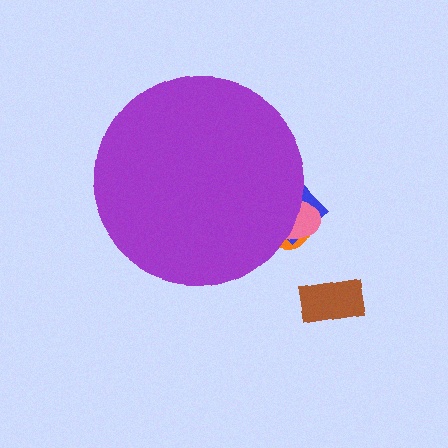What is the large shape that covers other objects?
A purple circle.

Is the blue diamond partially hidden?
Yes, the blue diamond is partially hidden behind the purple circle.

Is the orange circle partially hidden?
Yes, the orange circle is partially hidden behind the purple circle.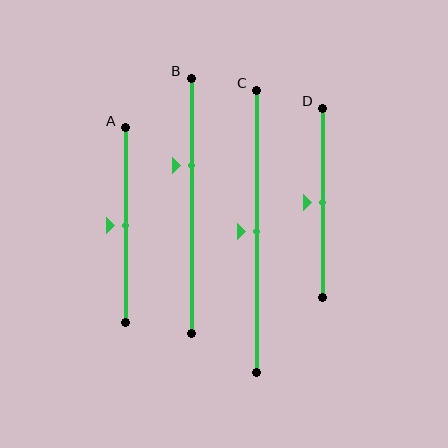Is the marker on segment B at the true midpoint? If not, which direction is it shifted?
No, the marker on segment B is shifted upward by about 16% of the segment length.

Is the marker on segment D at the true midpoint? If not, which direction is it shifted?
Yes, the marker on segment D is at the true midpoint.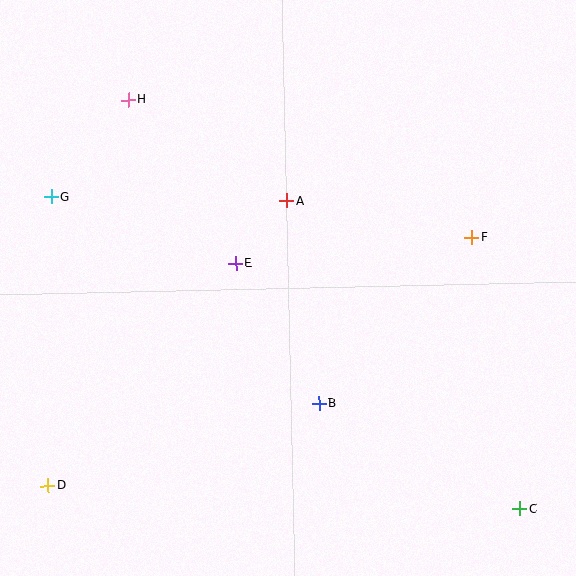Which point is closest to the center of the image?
Point E at (236, 263) is closest to the center.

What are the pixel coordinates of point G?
Point G is at (51, 197).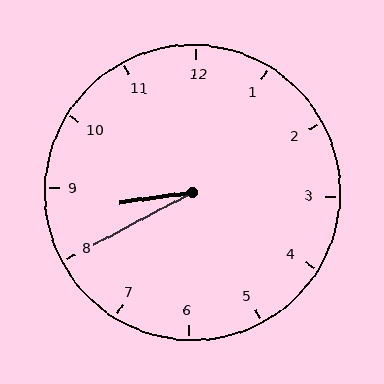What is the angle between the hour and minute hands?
Approximately 20 degrees.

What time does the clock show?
8:40.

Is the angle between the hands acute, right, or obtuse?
It is acute.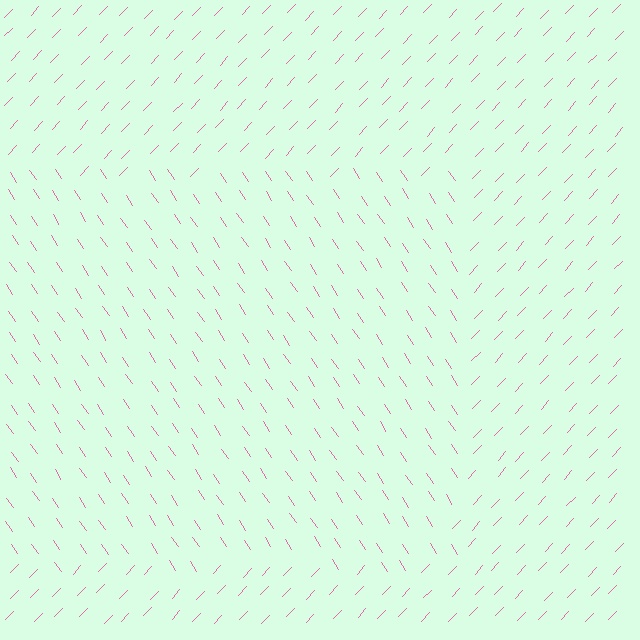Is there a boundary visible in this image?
Yes, there is a texture boundary formed by a change in line orientation.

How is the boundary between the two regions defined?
The boundary is defined purely by a change in line orientation (approximately 77 degrees difference). All lines are the same color and thickness.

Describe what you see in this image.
The image is filled with small pink line segments. A rectangle region in the image has lines oriented differently from the surrounding lines, creating a visible texture boundary.